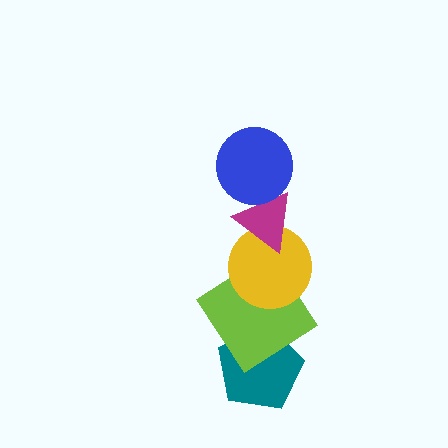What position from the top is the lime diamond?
The lime diamond is 4th from the top.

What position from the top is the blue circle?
The blue circle is 1st from the top.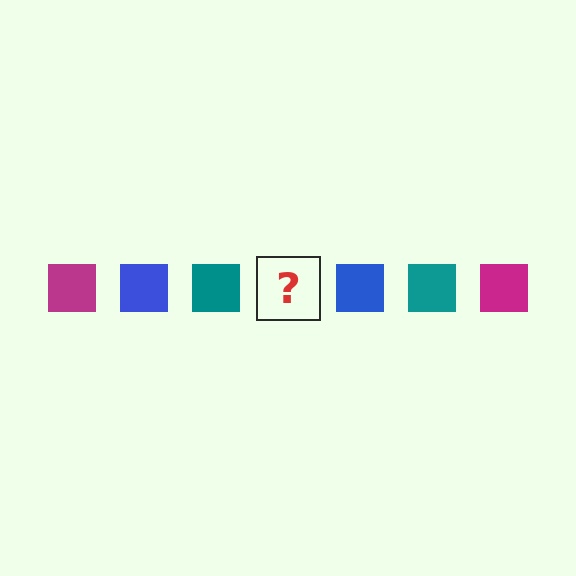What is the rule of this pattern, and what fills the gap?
The rule is that the pattern cycles through magenta, blue, teal squares. The gap should be filled with a magenta square.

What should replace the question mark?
The question mark should be replaced with a magenta square.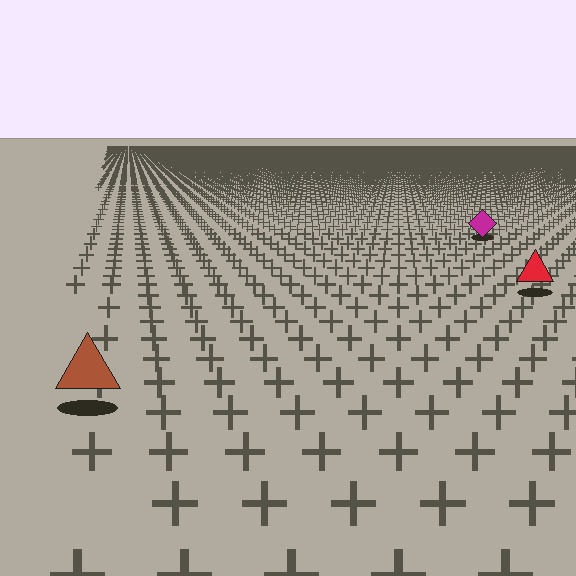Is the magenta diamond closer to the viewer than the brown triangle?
No. The brown triangle is closer — you can tell from the texture gradient: the ground texture is coarser near it.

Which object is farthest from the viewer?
The magenta diamond is farthest from the viewer. It appears smaller and the ground texture around it is denser.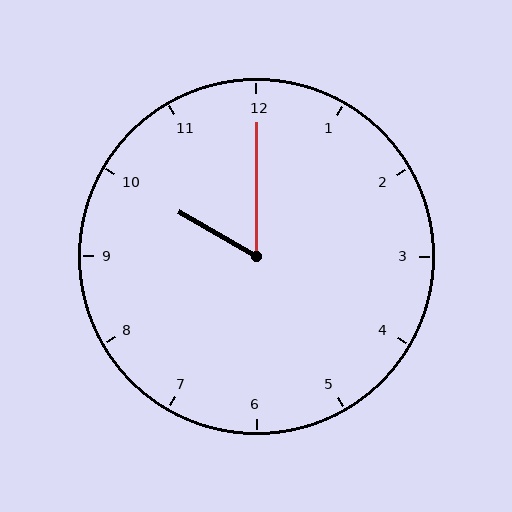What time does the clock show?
10:00.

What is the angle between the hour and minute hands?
Approximately 60 degrees.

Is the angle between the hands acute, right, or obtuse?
It is acute.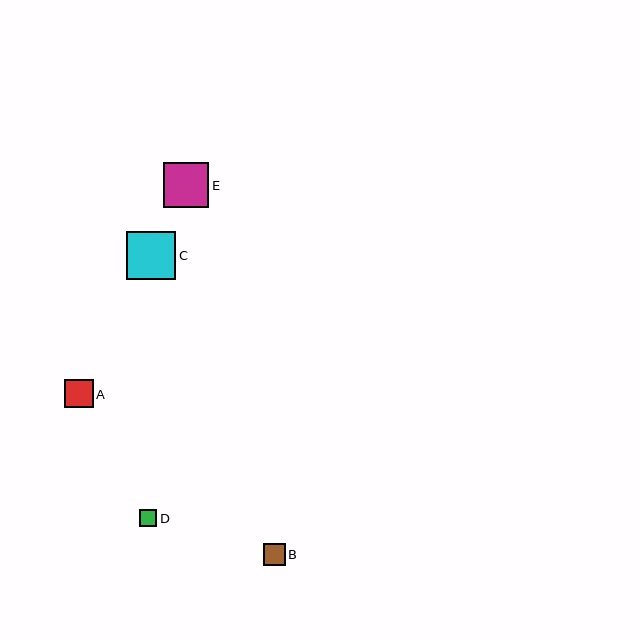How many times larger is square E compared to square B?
Square E is approximately 2.1 times the size of square B.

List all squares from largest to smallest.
From largest to smallest: C, E, A, B, D.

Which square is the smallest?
Square D is the smallest with a size of approximately 17 pixels.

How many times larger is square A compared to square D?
Square A is approximately 1.6 times the size of square D.